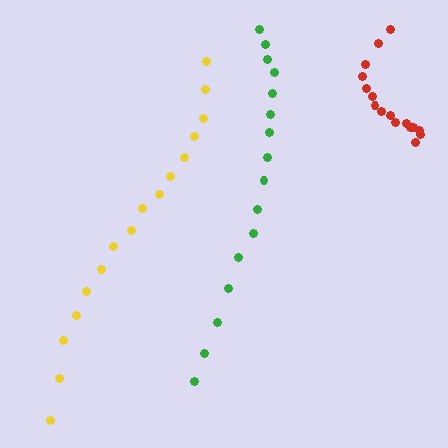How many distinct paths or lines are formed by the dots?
There are 3 distinct paths.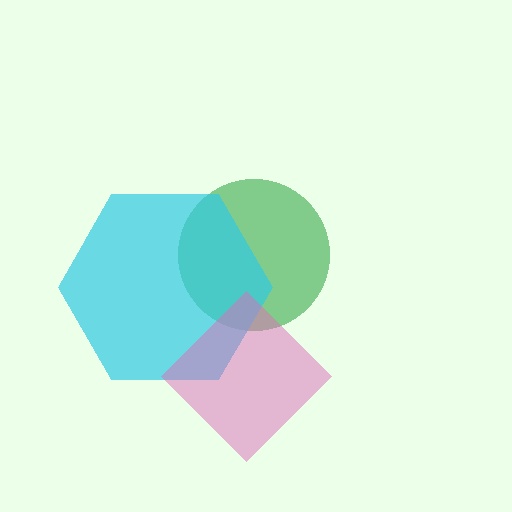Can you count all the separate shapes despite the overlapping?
Yes, there are 3 separate shapes.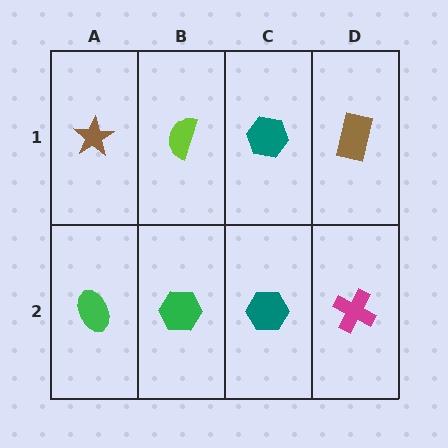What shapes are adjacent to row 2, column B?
A lime semicircle (row 1, column B), a green ellipse (row 2, column A), a teal hexagon (row 2, column C).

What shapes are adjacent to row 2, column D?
A brown rectangle (row 1, column D), a teal hexagon (row 2, column C).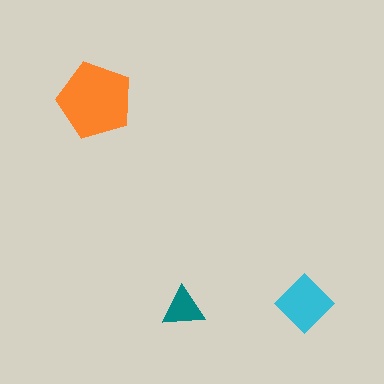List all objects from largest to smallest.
The orange pentagon, the cyan diamond, the teal triangle.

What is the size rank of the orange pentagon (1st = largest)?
1st.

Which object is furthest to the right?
The cyan diamond is rightmost.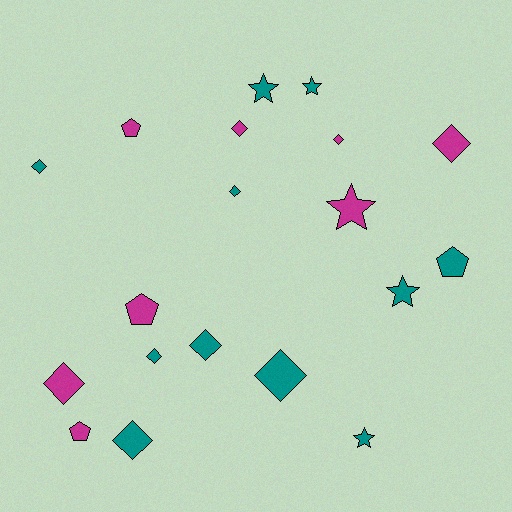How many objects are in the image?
There are 19 objects.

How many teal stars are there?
There are 4 teal stars.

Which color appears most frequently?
Teal, with 11 objects.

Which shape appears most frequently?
Diamond, with 10 objects.